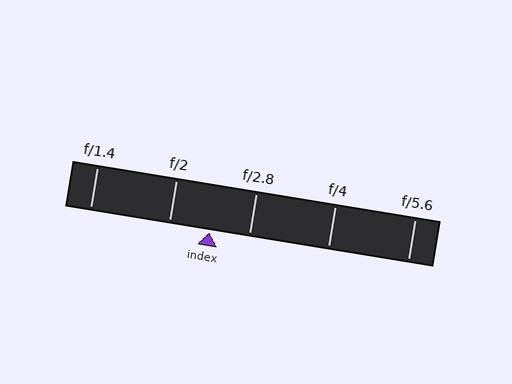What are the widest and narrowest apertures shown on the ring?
The widest aperture shown is f/1.4 and the narrowest is f/5.6.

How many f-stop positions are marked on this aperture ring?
There are 5 f-stop positions marked.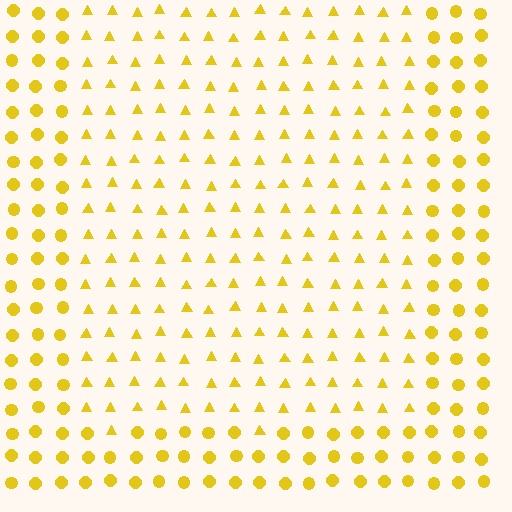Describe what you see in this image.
The image is filled with small yellow elements arranged in a uniform grid. A rectangle-shaped region contains triangles, while the surrounding area contains circles. The boundary is defined purely by the change in element shape.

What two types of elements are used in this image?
The image uses triangles inside the rectangle region and circles outside it.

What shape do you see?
I see a rectangle.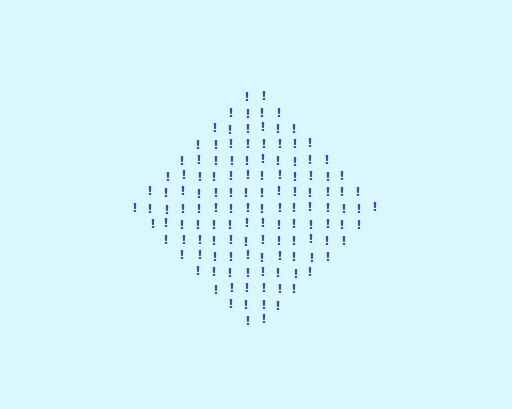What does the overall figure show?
The overall figure shows a diamond.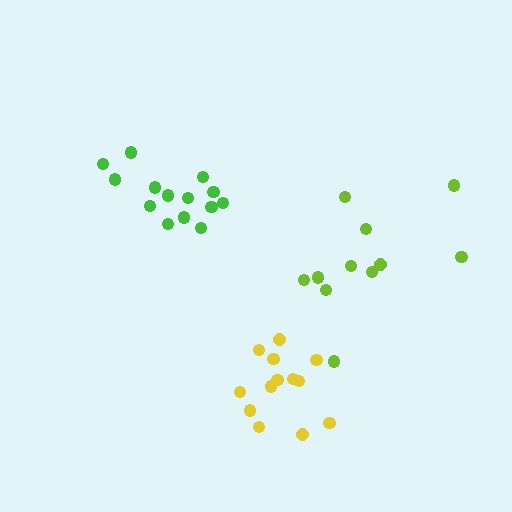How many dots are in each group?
Group 1: 13 dots, Group 2: 11 dots, Group 3: 14 dots (38 total).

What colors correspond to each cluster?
The clusters are colored: yellow, lime, green.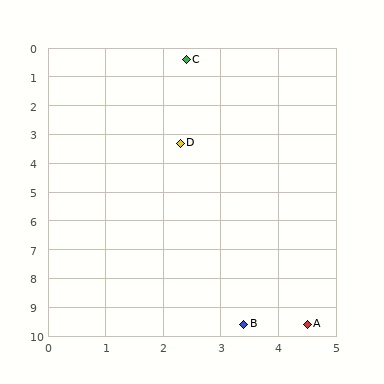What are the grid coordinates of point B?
Point B is at approximately (3.4, 9.6).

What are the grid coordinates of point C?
Point C is at approximately (2.4, 0.4).